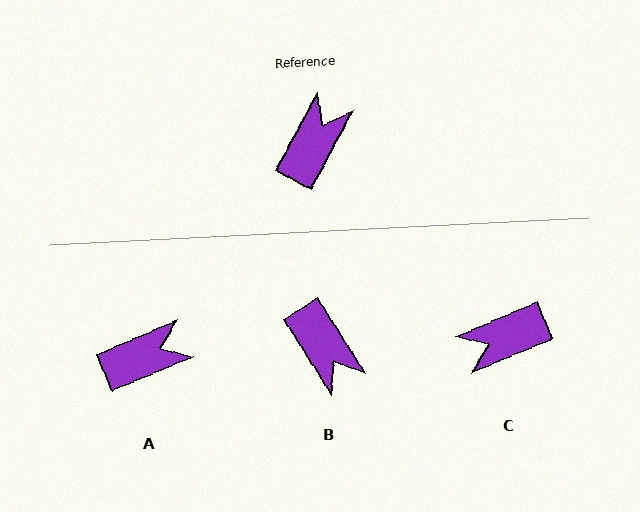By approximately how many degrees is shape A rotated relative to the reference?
Approximately 39 degrees clockwise.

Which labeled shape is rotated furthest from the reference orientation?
C, about 141 degrees away.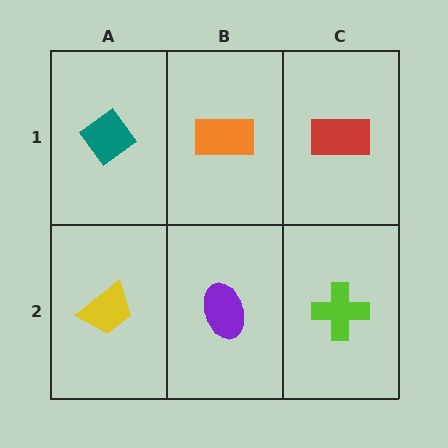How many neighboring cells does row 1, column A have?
2.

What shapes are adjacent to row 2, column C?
A red rectangle (row 1, column C), a purple ellipse (row 2, column B).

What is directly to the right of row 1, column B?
A red rectangle.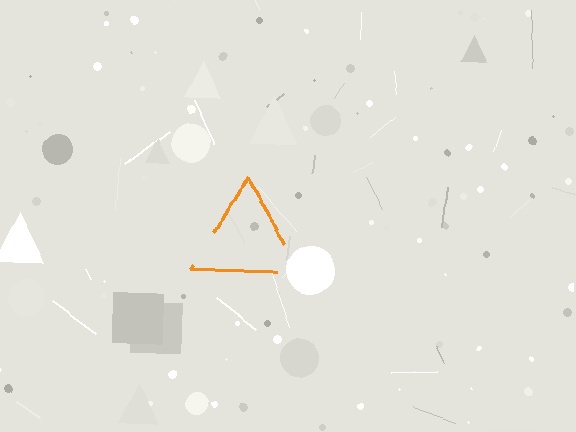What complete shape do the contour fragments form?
The contour fragments form a triangle.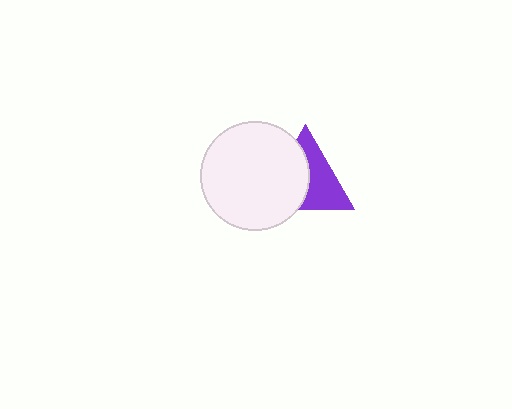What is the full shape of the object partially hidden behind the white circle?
The partially hidden object is a purple triangle.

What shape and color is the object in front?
The object in front is a white circle.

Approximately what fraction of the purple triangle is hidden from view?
Roughly 49% of the purple triangle is hidden behind the white circle.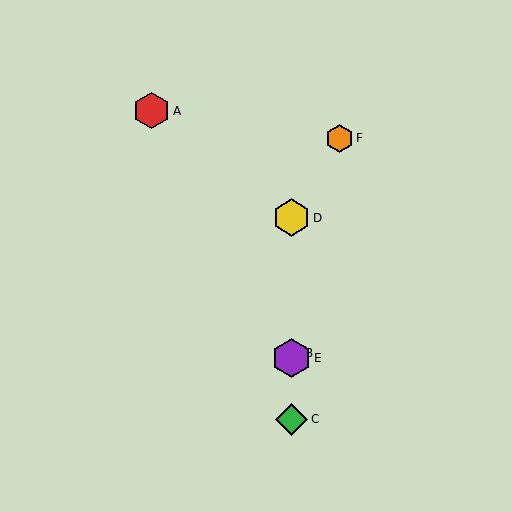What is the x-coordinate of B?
Object B is at x≈292.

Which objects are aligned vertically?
Objects B, C, D, E are aligned vertically.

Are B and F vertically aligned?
No, B is at x≈292 and F is at x≈339.